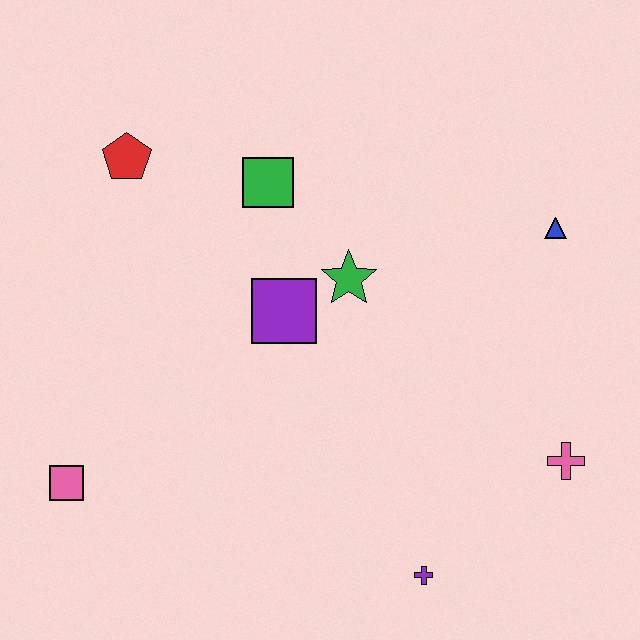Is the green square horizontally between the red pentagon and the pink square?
No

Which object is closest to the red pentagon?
The green square is closest to the red pentagon.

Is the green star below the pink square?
No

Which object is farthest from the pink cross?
The red pentagon is farthest from the pink cross.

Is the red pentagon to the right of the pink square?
Yes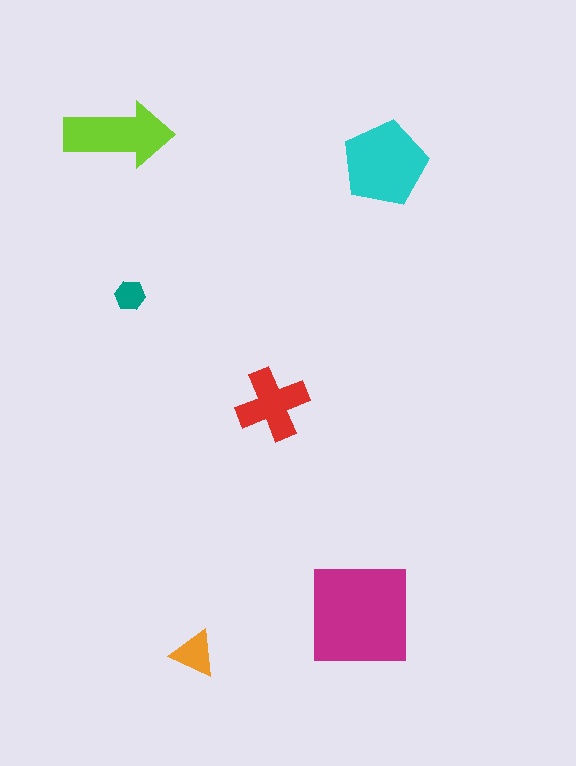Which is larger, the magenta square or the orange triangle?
The magenta square.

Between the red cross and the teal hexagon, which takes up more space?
The red cross.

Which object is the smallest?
The teal hexagon.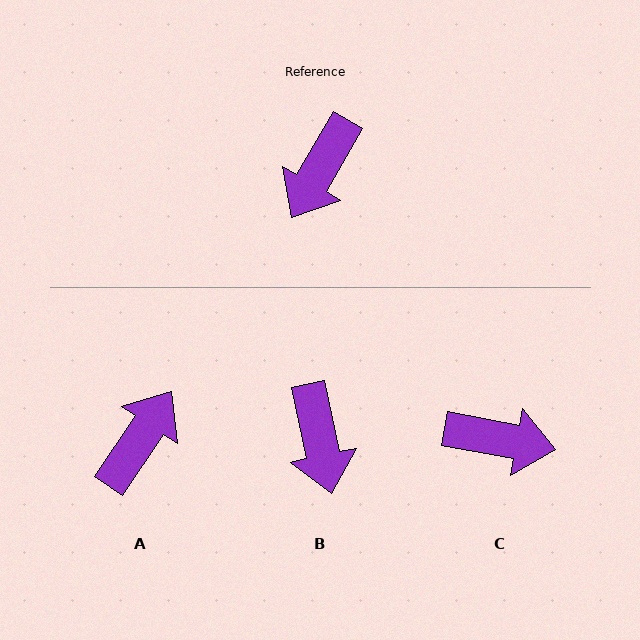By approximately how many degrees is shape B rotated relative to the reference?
Approximately 42 degrees counter-clockwise.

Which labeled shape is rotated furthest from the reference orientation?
A, about 177 degrees away.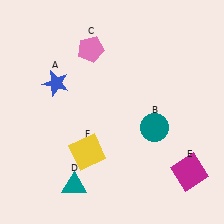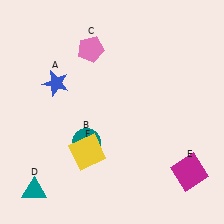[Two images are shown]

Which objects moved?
The objects that moved are: the teal circle (B), the teal triangle (D).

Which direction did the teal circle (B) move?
The teal circle (B) moved left.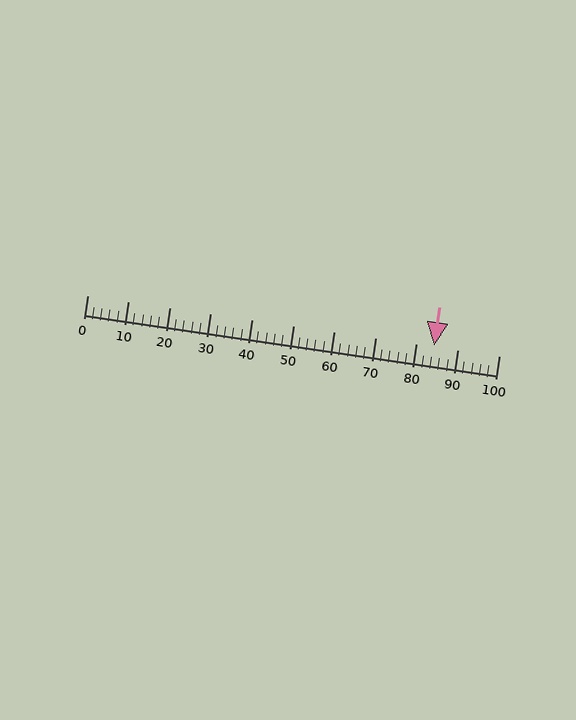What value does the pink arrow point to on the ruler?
The pink arrow points to approximately 84.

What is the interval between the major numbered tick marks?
The major tick marks are spaced 10 units apart.